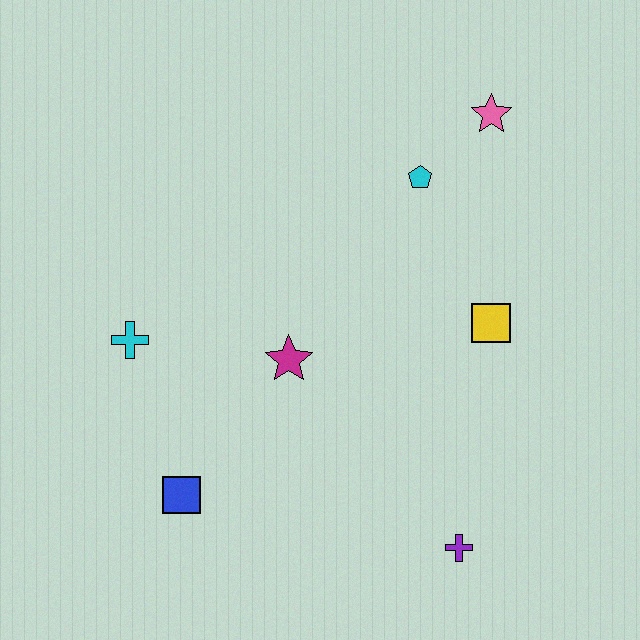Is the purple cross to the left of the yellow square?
Yes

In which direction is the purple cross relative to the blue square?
The purple cross is to the right of the blue square.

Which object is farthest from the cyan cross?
The pink star is farthest from the cyan cross.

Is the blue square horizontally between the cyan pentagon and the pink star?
No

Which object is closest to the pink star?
The cyan pentagon is closest to the pink star.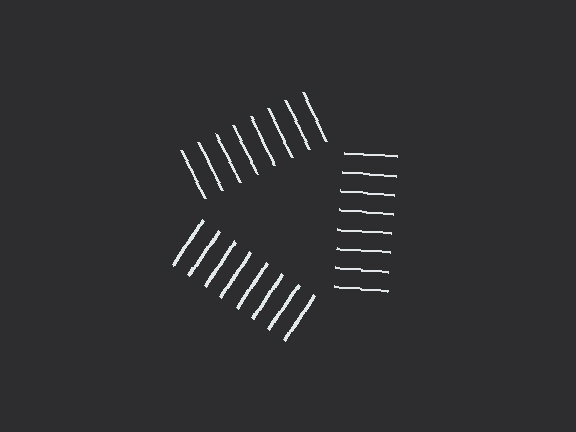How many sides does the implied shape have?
3 sides — the line-ends trace a triangle.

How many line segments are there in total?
24 — 8 along each of the 3 edges.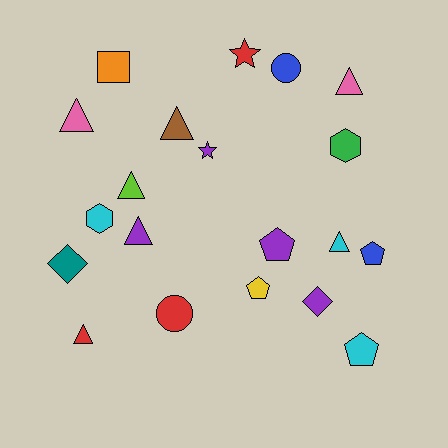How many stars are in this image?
There are 2 stars.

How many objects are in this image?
There are 20 objects.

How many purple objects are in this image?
There are 4 purple objects.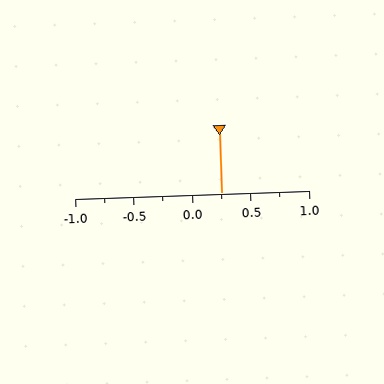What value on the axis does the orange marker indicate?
The marker indicates approximately 0.25.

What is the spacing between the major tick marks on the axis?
The major ticks are spaced 0.5 apart.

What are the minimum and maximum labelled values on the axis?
The axis runs from -1.0 to 1.0.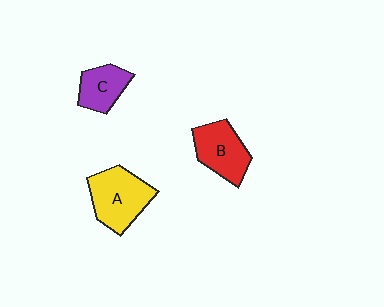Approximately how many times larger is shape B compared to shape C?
Approximately 1.3 times.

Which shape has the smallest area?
Shape C (purple).